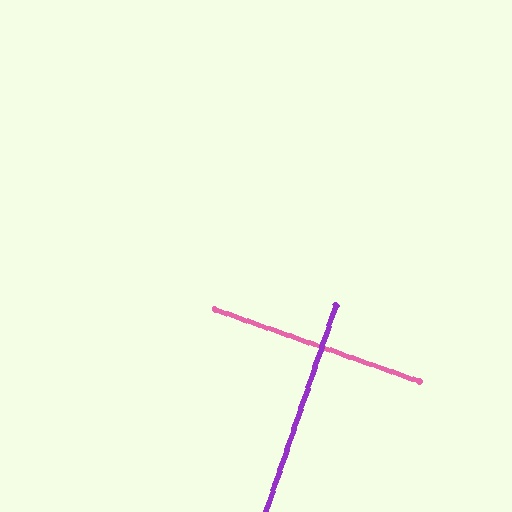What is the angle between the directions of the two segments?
Approximately 89 degrees.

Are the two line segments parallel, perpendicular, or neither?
Perpendicular — they meet at approximately 89°.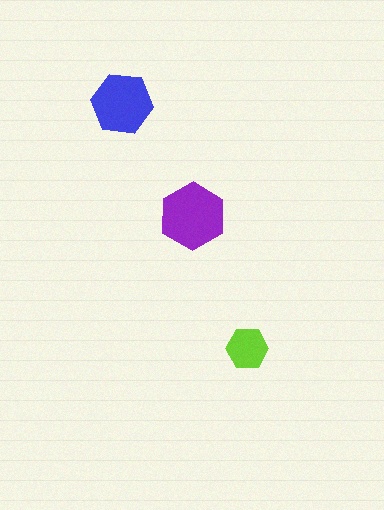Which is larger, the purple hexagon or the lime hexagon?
The purple one.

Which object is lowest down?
The lime hexagon is bottommost.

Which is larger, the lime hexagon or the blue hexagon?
The blue one.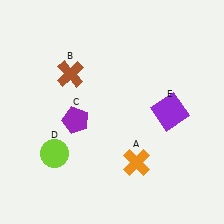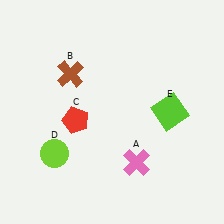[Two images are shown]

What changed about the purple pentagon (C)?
In Image 1, C is purple. In Image 2, it changed to red.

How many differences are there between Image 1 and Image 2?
There are 3 differences between the two images.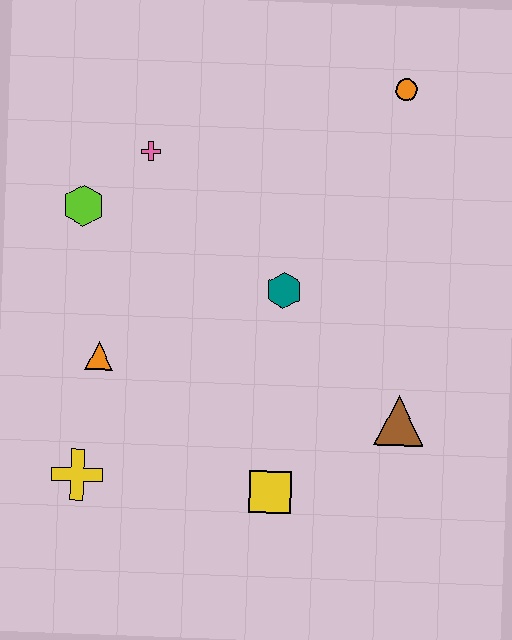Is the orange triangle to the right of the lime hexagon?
Yes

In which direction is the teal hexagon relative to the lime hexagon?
The teal hexagon is to the right of the lime hexagon.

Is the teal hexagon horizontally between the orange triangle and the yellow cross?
No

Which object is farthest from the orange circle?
The yellow cross is farthest from the orange circle.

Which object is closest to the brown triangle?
The yellow square is closest to the brown triangle.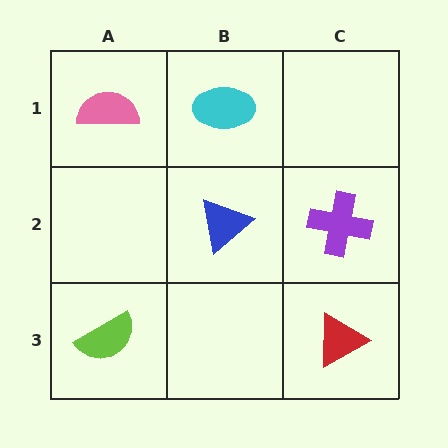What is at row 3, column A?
A lime semicircle.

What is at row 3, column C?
A red triangle.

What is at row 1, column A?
A pink semicircle.